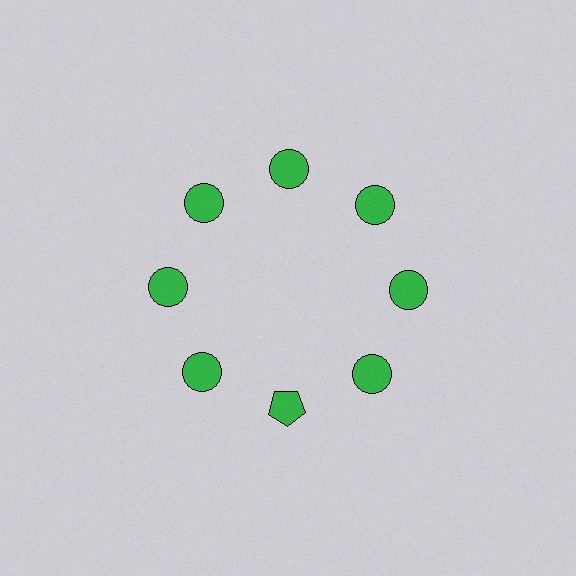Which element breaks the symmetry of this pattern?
The green pentagon at roughly the 6 o'clock position breaks the symmetry. All other shapes are green circles.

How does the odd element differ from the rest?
It has a different shape: pentagon instead of circle.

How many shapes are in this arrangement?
There are 8 shapes arranged in a ring pattern.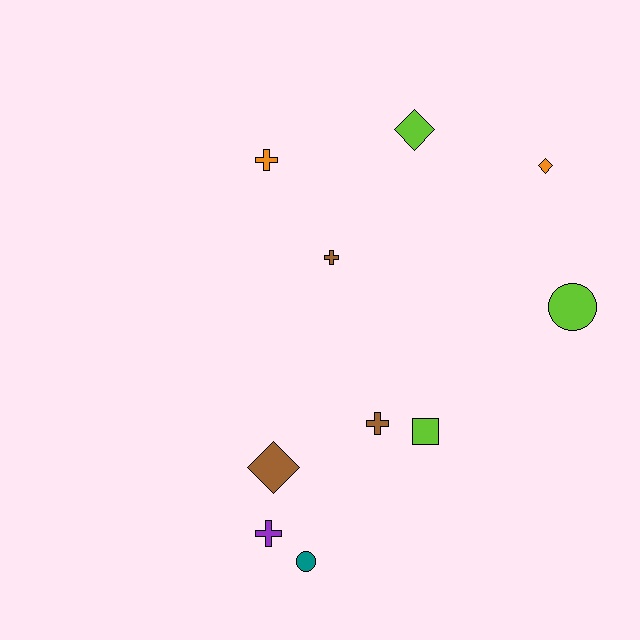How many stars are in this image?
There are no stars.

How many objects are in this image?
There are 10 objects.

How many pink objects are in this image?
There are no pink objects.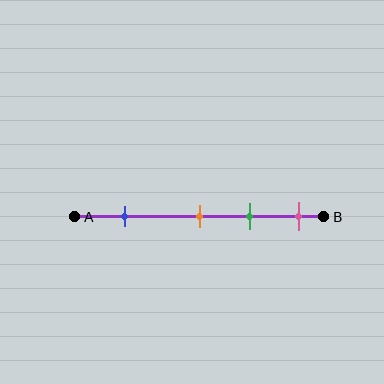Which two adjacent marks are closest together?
The orange and green marks are the closest adjacent pair.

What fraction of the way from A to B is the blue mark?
The blue mark is approximately 20% (0.2) of the way from A to B.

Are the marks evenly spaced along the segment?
No, the marks are not evenly spaced.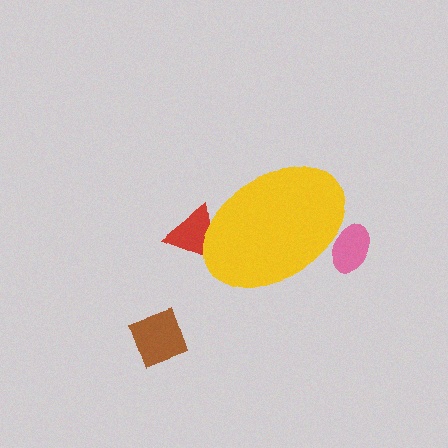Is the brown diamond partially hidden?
No, the brown diamond is fully visible.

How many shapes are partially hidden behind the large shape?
2 shapes are partially hidden.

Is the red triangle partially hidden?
Yes, the red triangle is partially hidden behind the yellow ellipse.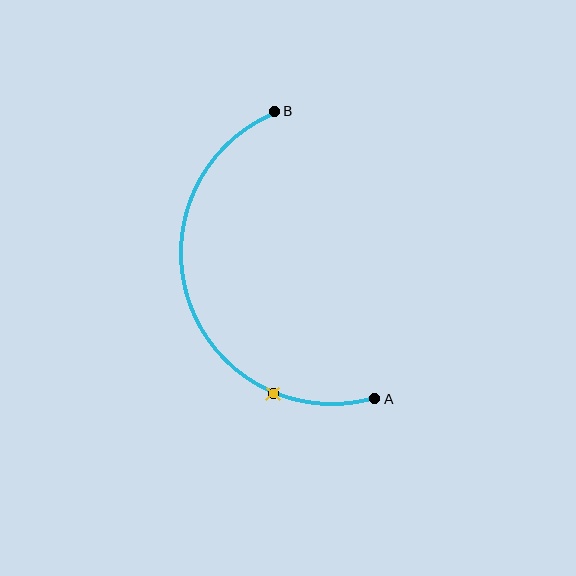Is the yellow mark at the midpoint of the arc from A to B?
No. The yellow mark lies on the arc but is closer to endpoint A. The arc midpoint would be at the point on the curve equidistant along the arc from both A and B.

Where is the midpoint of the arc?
The arc midpoint is the point on the curve farthest from the straight line joining A and B. It sits to the left of that line.